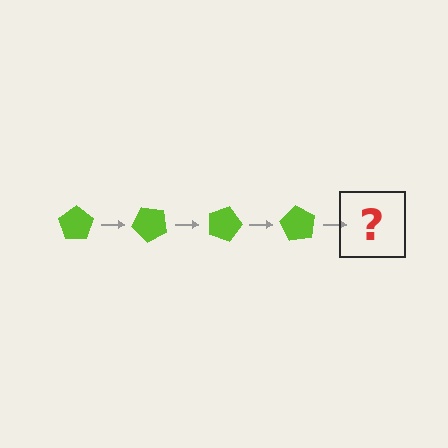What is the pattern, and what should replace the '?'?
The pattern is that the pentagon rotates 45 degrees each step. The '?' should be a lime pentagon rotated 180 degrees.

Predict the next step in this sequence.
The next step is a lime pentagon rotated 180 degrees.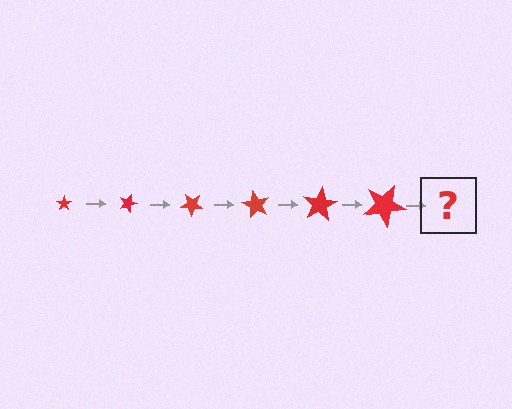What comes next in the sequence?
The next element should be a star, larger than the previous one and rotated 120 degrees from the start.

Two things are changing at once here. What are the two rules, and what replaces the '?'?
The two rules are that the star grows larger each step and it rotates 20 degrees each step. The '?' should be a star, larger than the previous one and rotated 120 degrees from the start.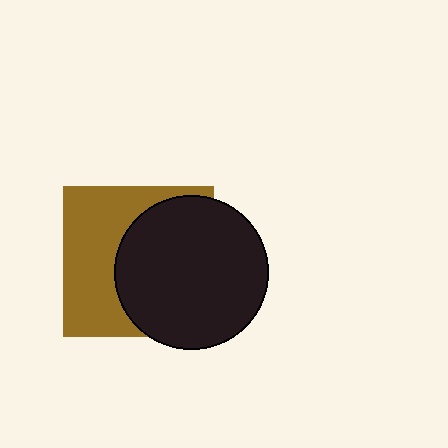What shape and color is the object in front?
The object in front is a black circle.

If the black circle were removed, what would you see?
You would see the complete brown square.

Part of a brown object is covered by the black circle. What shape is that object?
It is a square.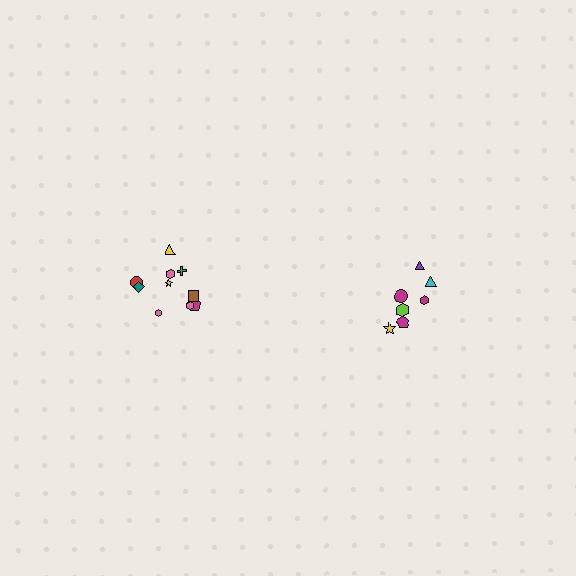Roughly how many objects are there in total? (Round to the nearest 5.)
Roughly 15 objects in total.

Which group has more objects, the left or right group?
The left group.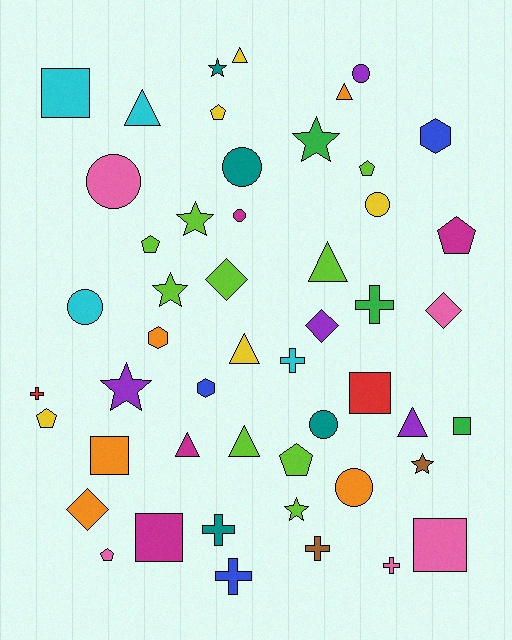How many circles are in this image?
There are 8 circles.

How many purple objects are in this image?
There are 4 purple objects.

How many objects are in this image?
There are 50 objects.